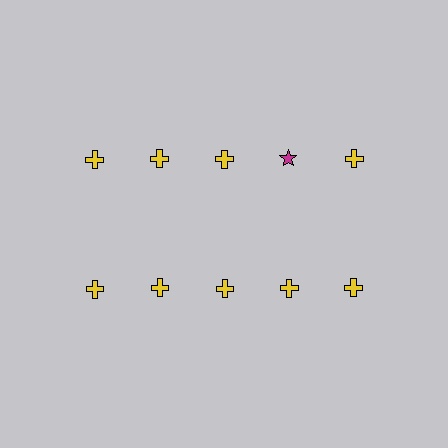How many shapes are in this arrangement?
There are 10 shapes arranged in a grid pattern.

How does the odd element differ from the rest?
It differs in both color (magenta instead of yellow) and shape (star instead of cross).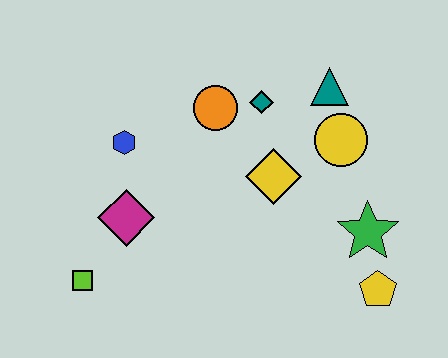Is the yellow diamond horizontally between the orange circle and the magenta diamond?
No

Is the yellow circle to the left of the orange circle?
No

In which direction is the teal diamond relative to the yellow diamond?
The teal diamond is above the yellow diamond.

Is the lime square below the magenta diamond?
Yes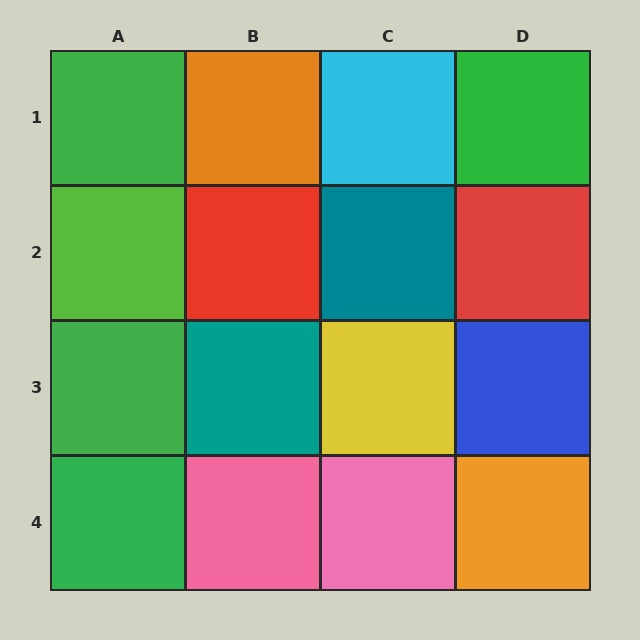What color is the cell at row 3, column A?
Green.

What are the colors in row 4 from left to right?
Green, pink, pink, orange.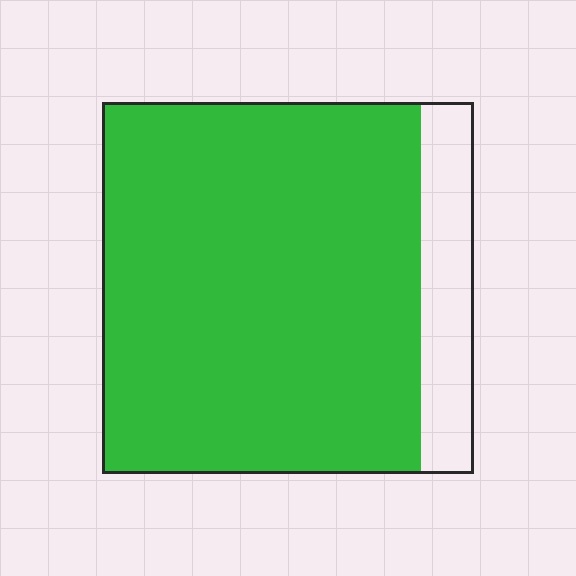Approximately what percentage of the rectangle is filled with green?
Approximately 85%.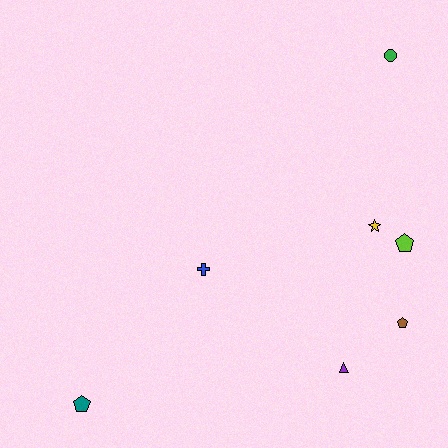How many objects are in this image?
There are 7 objects.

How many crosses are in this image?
There is 1 cross.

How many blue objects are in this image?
There is 1 blue object.